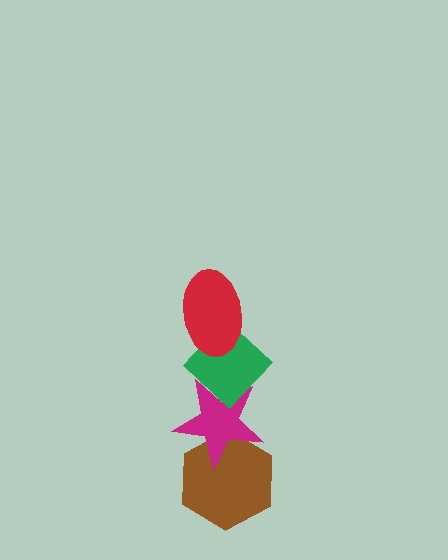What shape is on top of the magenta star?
The green diamond is on top of the magenta star.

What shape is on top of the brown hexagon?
The magenta star is on top of the brown hexagon.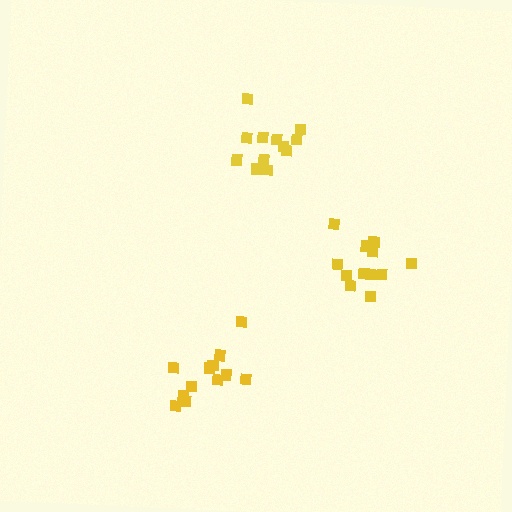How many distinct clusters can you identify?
There are 3 distinct clusters.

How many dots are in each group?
Group 1: 12 dots, Group 2: 12 dots, Group 3: 12 dots (36 total).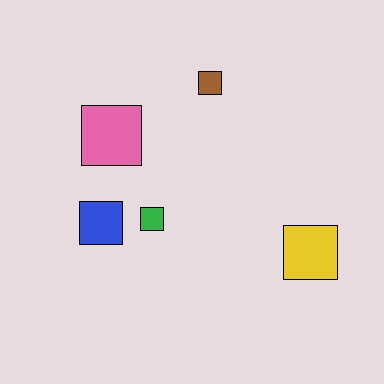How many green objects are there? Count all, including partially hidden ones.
There is 1 green object.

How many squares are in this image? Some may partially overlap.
There are 5 squares.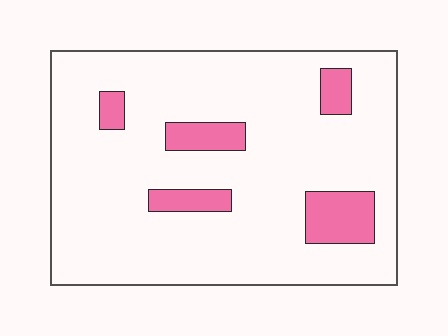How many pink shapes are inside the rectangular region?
5.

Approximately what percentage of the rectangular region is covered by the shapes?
Approximately 15%.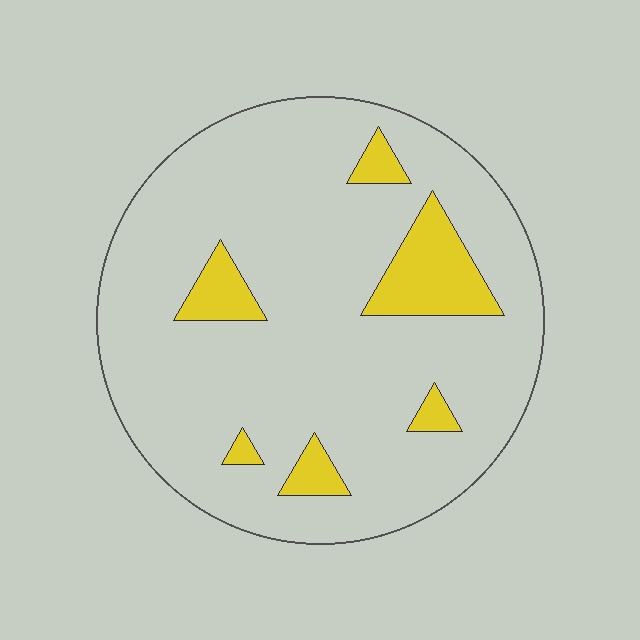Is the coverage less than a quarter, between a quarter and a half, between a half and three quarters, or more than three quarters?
Less than a quarter.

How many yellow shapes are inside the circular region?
6.